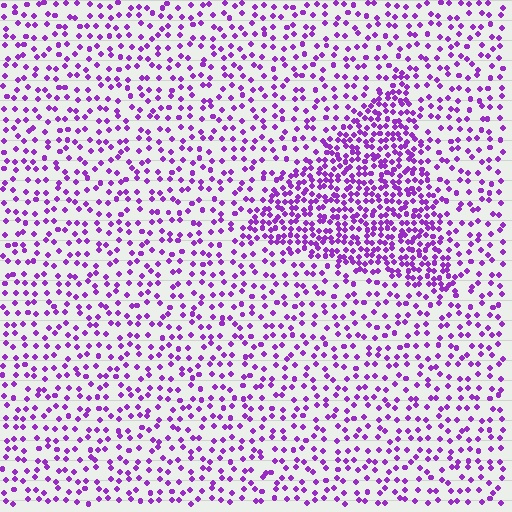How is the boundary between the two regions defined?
The boundary is defined by a change in element density (approximately 2.3x ratio). All elements are the same color, size, and shape.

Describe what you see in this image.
The image contains small purple elements arranged at two different densities. A triangle-shaped region is visible where the elements are more densely packed than the surrounding area.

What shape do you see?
I see a triangle.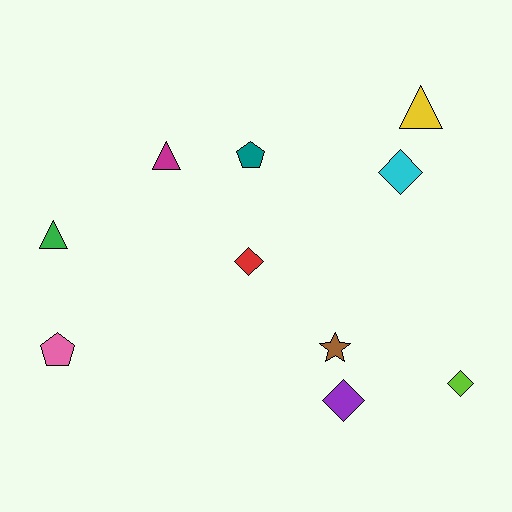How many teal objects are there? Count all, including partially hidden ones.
There is 1 teal object.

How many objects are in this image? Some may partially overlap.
There are 10 objects.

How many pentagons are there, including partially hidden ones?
There are 2 pentagons.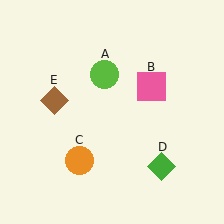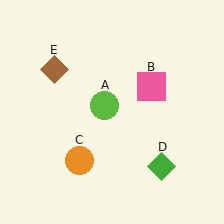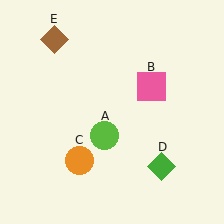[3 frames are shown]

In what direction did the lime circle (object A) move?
The lime circle (object A) moved down.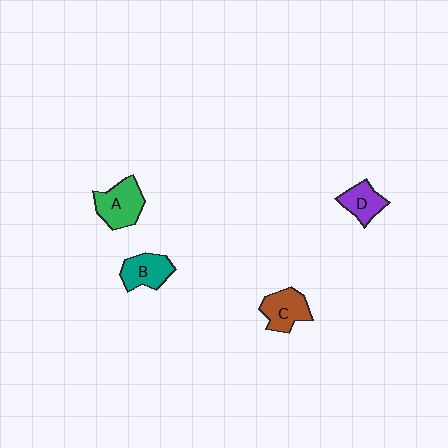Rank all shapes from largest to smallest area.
From largest to smallest: A (green), C (brown), B (teal), D (purple).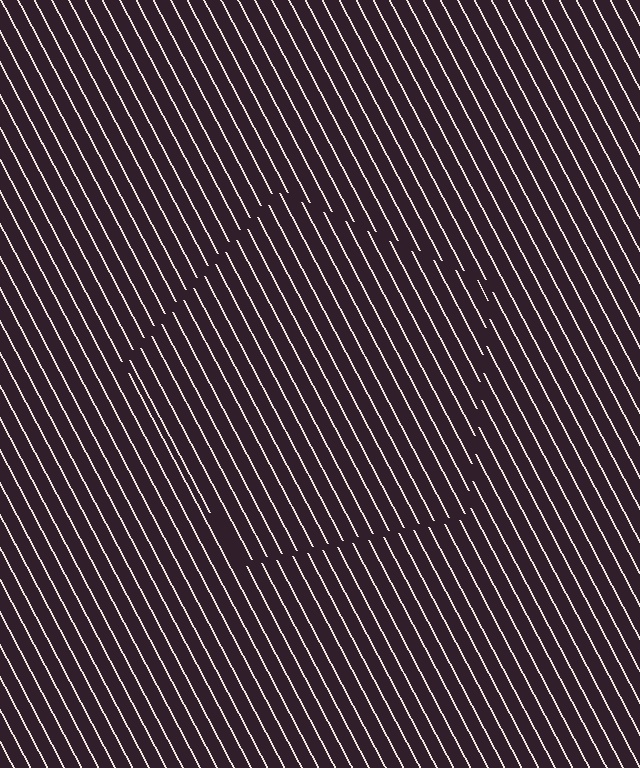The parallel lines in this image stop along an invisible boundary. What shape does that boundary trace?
An illusory pentagon. The interior of the shape contains the same grating, shifted by half a period — the contour is defined by the phase discontinuity where line-ends from the inner and outer gratings abut.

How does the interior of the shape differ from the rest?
The interior of the shape contains the same grating, shifted by half a period — the contour is defined by the phase discontinuity where line-ends from the inner and outer gratings abut.